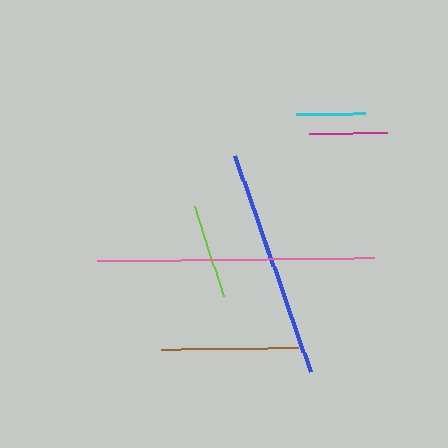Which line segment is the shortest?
The cyan line is the shortest at approximately 69 pixels.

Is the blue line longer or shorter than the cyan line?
The blue line is longer than the cyan line.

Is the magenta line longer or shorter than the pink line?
The pink line is longer than the magenta line.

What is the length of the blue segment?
The blue segment is approximately 230 pixels long.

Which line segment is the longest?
The pink line is the longest at approximately 277 pixels.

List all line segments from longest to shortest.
From longest to shortest: pink, blue, brown, lime, magenta, cyan.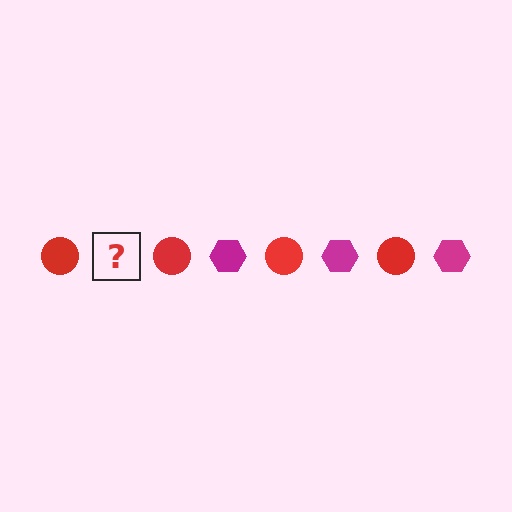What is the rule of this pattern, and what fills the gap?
The rule is that the pattern alternates between red circle and magenta hexagon. The gap should be filled with a magenta hexagon.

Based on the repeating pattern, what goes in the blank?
The blank should be a magenta hexagon.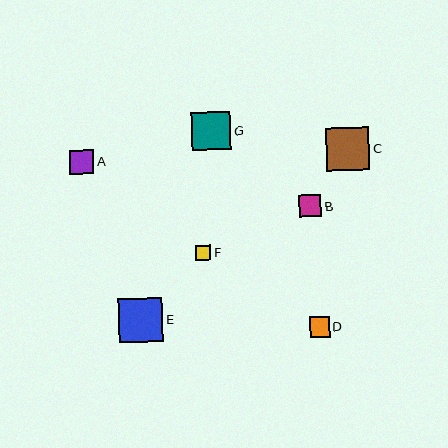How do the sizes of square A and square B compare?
Square A and square B are approximately the same size.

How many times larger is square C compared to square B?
Square C is approximately 1.9 times the size of square B.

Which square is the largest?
Square E is the largest with a size of approximately 44 pixels.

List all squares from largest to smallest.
From largest to smallest: E, C, G, A, B, D, F.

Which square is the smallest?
Square F is the smallest with a size of approximately 15 pixels.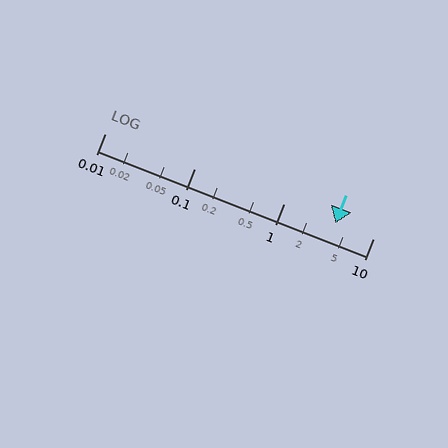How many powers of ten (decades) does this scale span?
The scale spans 3 decades, from 0.01 to 10.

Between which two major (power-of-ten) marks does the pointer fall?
The pointer is between 1 and 10.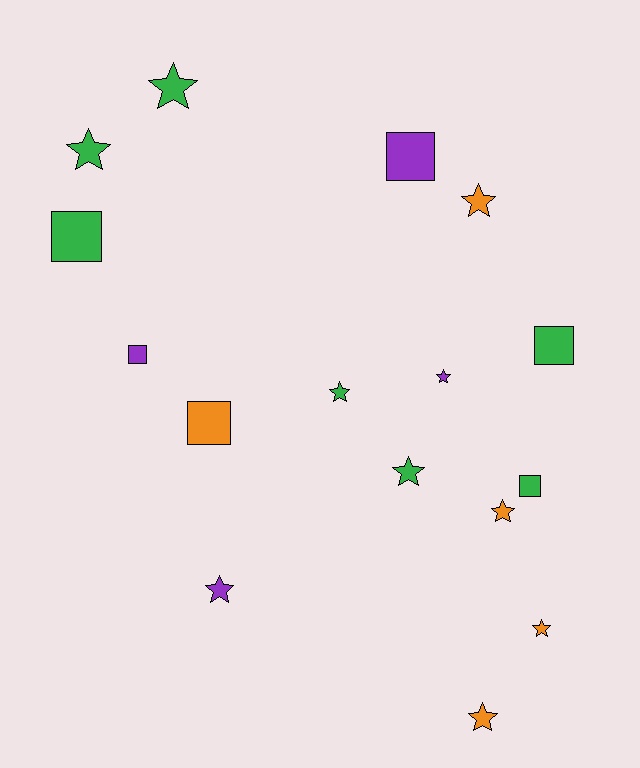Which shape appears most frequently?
Star, with 10 objects.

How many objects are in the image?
There are 16 objects.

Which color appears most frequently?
Green, with 7 objects.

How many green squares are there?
There are 3 green squares.